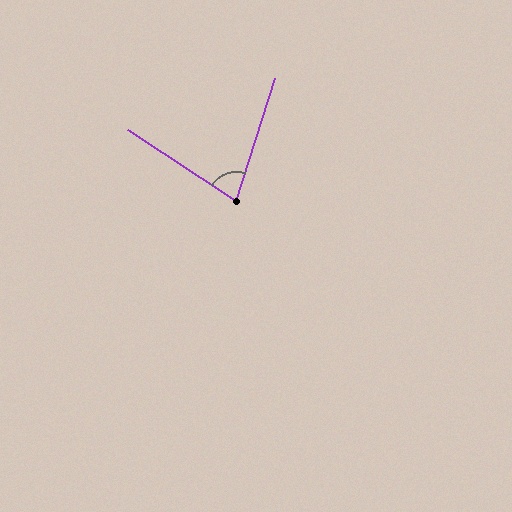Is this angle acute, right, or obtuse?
It is acute.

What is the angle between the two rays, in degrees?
Approximately 74 degrees.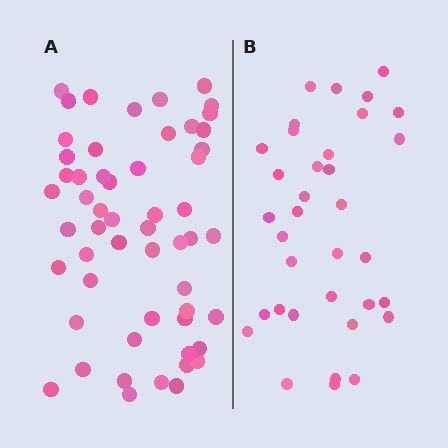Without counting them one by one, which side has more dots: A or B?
Region A (the left region) has more dots.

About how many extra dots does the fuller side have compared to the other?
Region A has approximately 20 more dots than region B.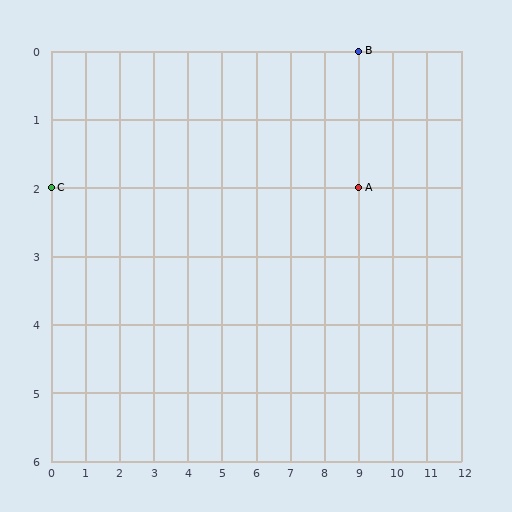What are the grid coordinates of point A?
Point A is at grid coordinates (9, 2).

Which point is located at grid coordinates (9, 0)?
Point B is at (9, 0).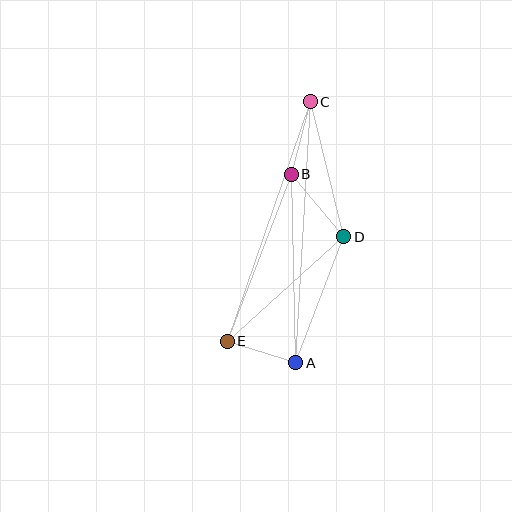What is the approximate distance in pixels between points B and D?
The distance between B and D is approximately 82 pixels.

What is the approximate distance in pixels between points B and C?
The distance between B and C is approximately 75 pixels.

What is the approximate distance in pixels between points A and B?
The distance between A and B is approximately 189 pixels.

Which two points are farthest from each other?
Points A and C are farthest from each other.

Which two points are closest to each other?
Points A and E are closest to each other.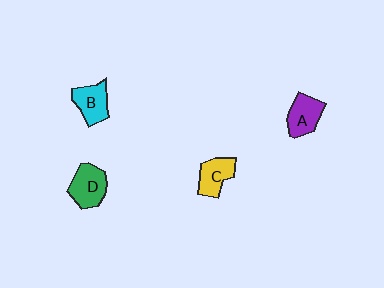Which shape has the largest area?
Shape D (green).